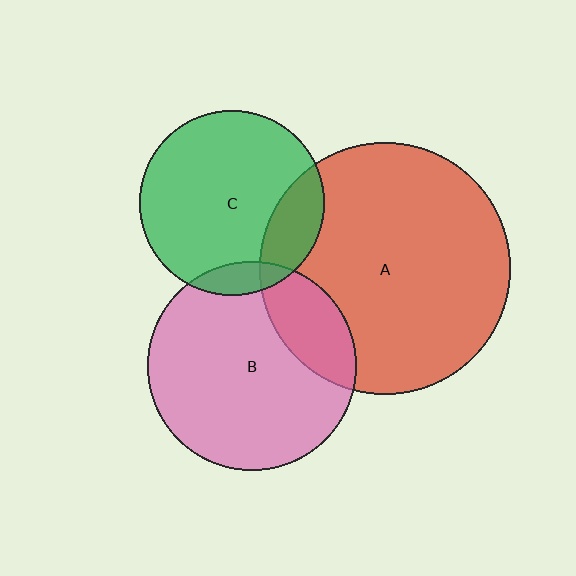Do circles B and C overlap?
Yes.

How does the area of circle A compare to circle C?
Approximately 1.8 times.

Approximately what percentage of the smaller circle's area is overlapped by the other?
Approximately 10%.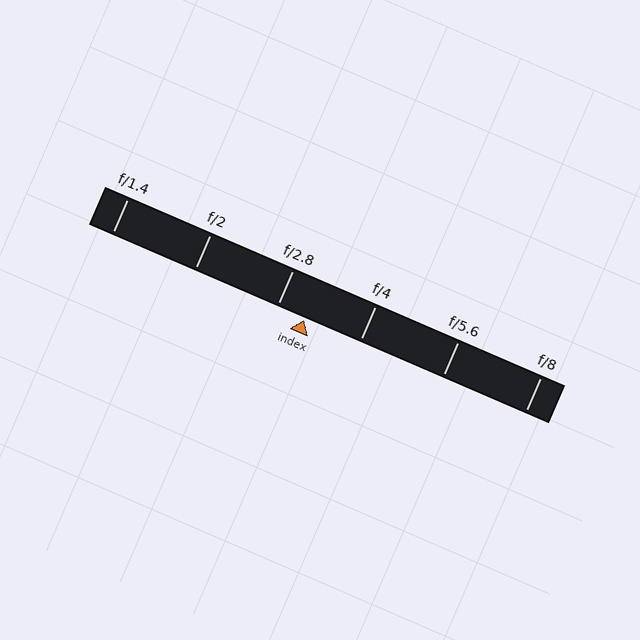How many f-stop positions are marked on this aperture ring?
There are 6 f-stop positions marked.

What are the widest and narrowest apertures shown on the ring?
The widest aperture shown is f/1.4 and the narrowest is f/8.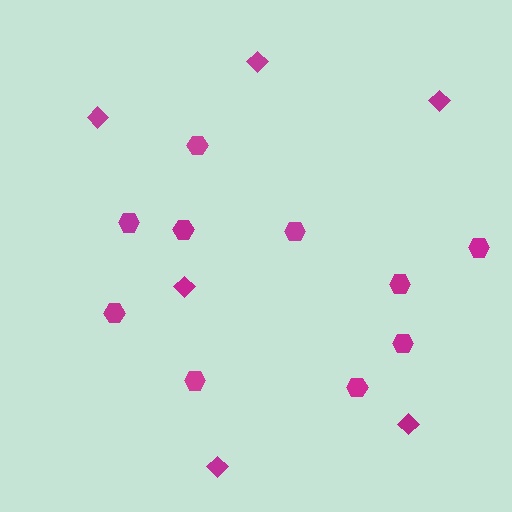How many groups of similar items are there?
There are 2 groups: one group of hexagons (10) and one group of diamonds (6).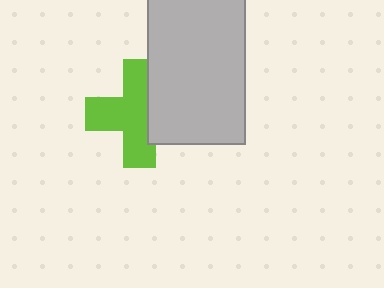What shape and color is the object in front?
The object in front is a light gray rectangle.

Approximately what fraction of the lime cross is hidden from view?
Roughly 33% of the lime cross is hidden behind the light gray rectangle.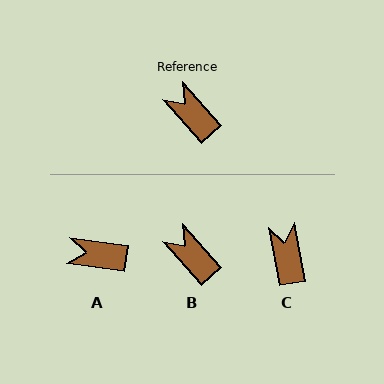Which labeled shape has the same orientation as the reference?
B.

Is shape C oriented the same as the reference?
No, it is off by about 31 degrees.